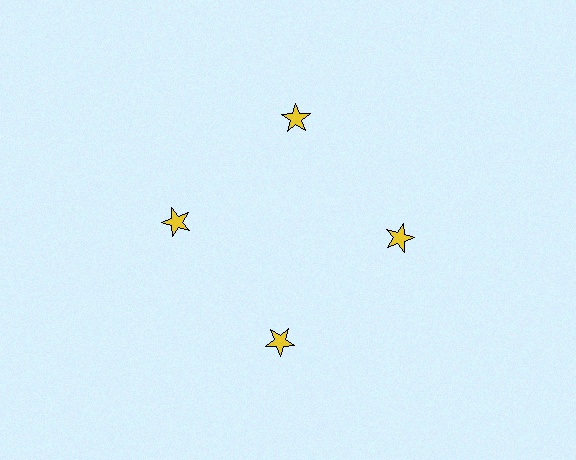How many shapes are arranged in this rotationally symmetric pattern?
There are 4 shapes, arranged in 4 groups of 1.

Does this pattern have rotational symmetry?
Yes, this pattern has 4-fold rotational symmetry. It looks the same after rotating 90 degrees around the center.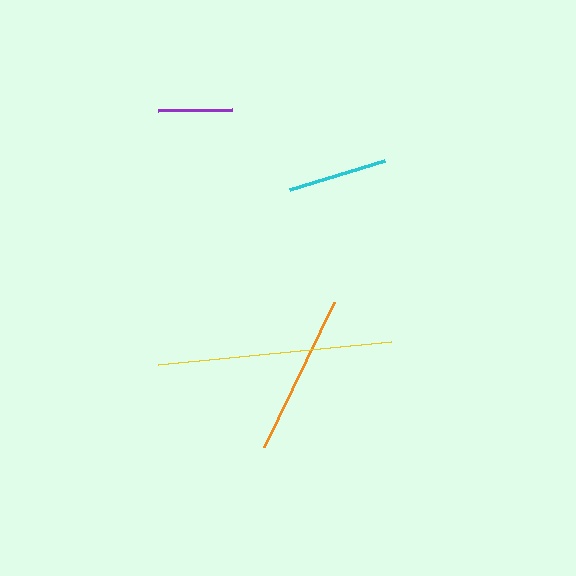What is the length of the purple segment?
The purple segment is approximately 74 pixels long.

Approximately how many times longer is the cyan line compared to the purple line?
The cyan line is approximately 1.4 times the length of the purple line.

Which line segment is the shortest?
The purple line is the shortest at approximately 74 pixels.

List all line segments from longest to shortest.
From longest to shortest: yellow, orange, cyan, purple.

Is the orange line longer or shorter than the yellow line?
The yellow line is longer than the orange line.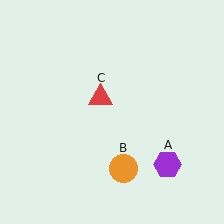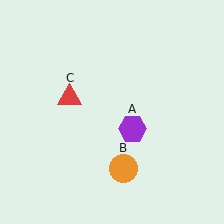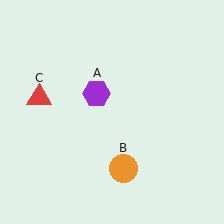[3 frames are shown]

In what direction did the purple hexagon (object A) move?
The purple hexagon (object A) moved up and to the left.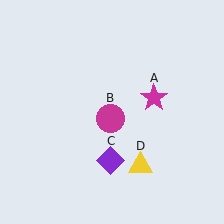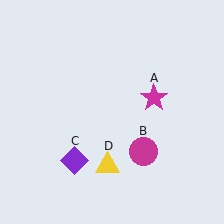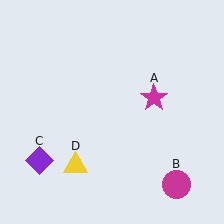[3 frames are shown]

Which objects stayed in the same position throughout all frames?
Magenta star (object A) remained stationary.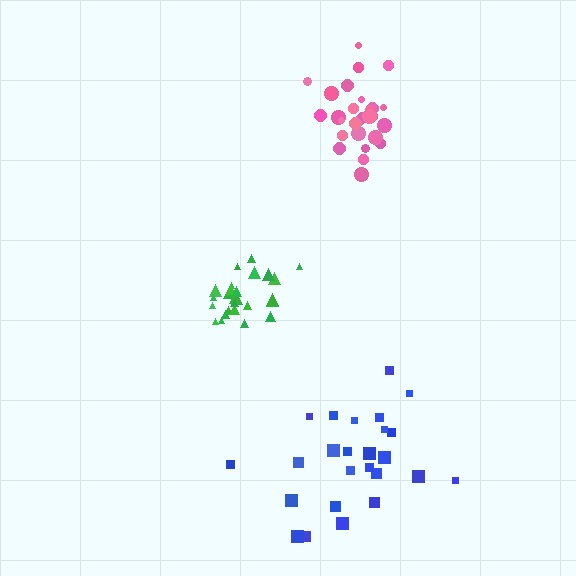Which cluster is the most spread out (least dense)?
Blue.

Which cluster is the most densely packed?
Green.